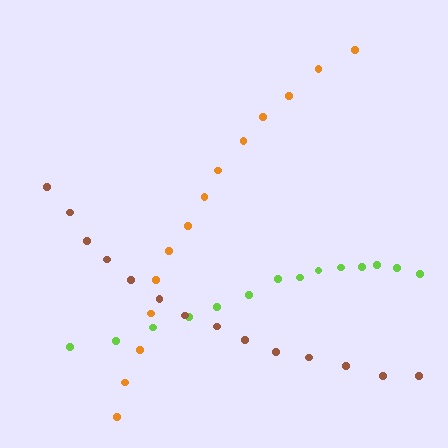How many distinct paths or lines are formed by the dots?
There are 3 distinct paths.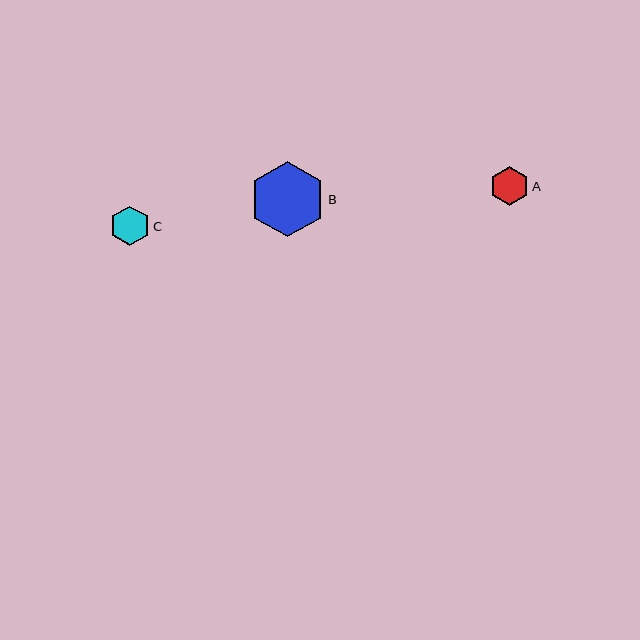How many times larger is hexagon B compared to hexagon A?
Hexagon B is approximately 1.9 times the size of hexagon A.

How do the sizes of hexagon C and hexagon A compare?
Hexagon C and hexagon A are approximately the same size.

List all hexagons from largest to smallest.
From largest to smallest: B, C, A.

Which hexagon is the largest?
Hexagon B is the largest with a size of approximately 75 pixels.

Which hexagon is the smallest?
Hexagon A is the smallest with a size of approximately 39 pixels.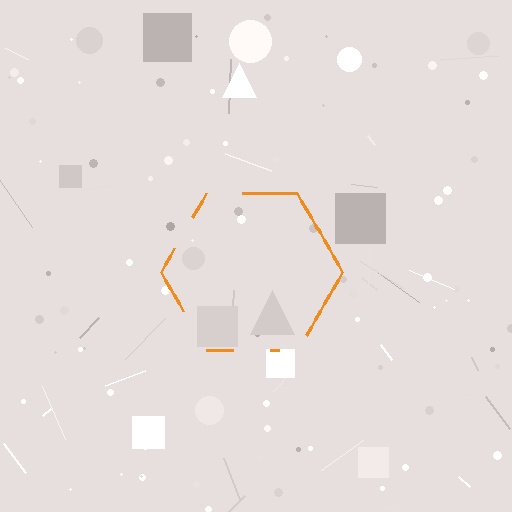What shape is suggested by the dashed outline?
The dashed outline suggests a hexagon.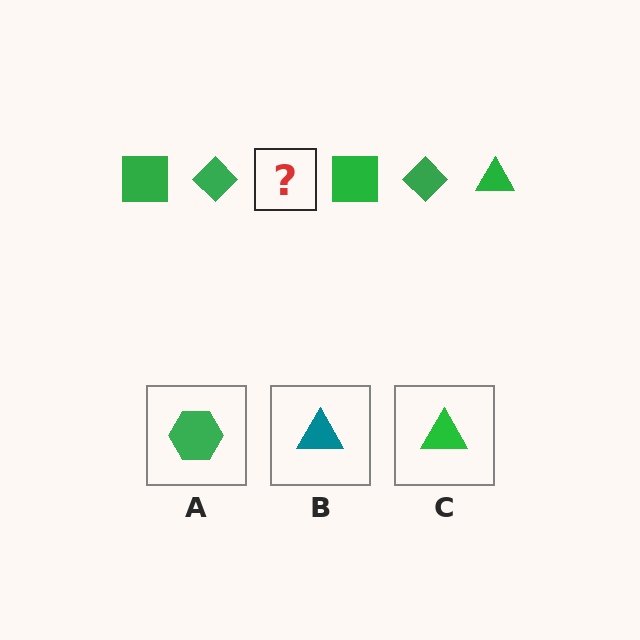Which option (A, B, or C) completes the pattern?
C.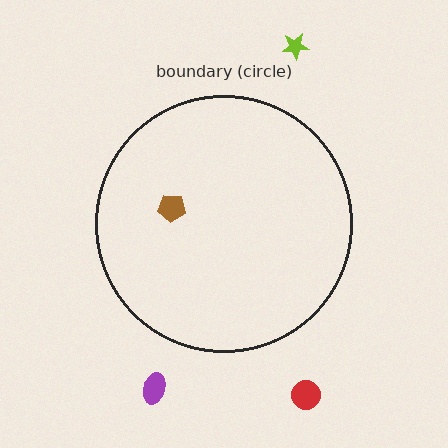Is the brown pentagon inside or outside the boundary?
Inside.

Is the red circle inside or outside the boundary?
Outside.